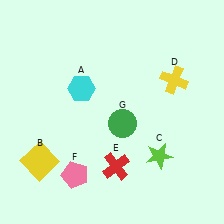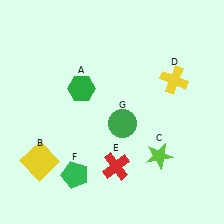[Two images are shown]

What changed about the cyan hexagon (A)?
In Image 1, A is cyan. In Image 2, it changed to green.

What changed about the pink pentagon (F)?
In Image 1, F is pink. In Image 2, it changed to green.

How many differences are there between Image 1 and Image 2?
There are 2 differences between the two images.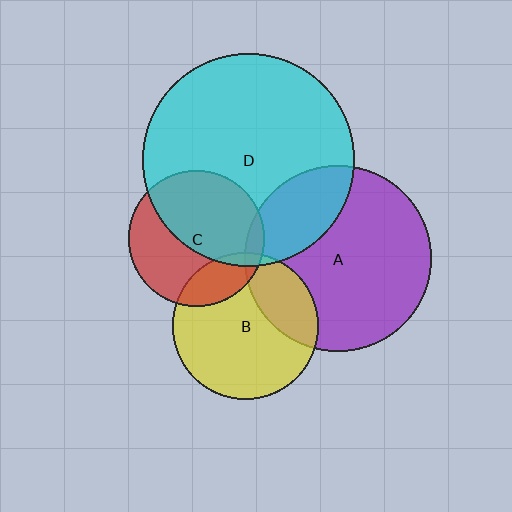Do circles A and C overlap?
Yes.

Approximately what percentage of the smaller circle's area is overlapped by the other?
Approximately 5%.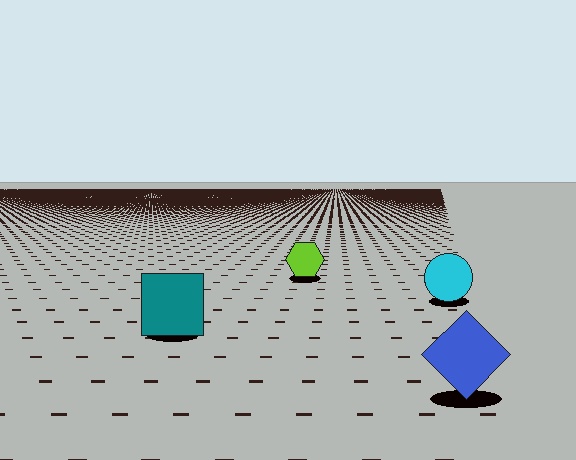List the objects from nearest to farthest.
From nearest to farthest: the blue diamond, the teal square, the cyan circle, the lime hexagon.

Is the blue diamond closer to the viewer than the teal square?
Yes. The blue diamond is closer — you can tell from the texture gradient: the ground texture is coarser near it.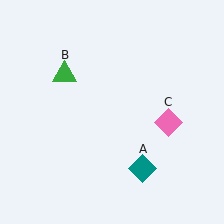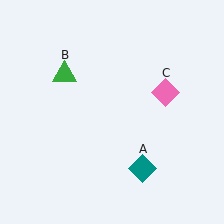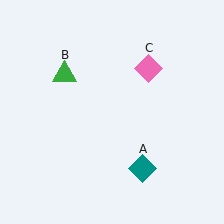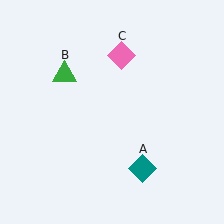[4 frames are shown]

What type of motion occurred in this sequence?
The pink diamond (object C) rotated counterclockwise around the center of the scene.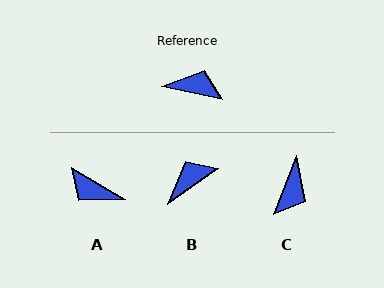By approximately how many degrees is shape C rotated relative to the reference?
Approximately 100 degrees clockwise.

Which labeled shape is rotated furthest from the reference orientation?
A, about 161 degrees away.